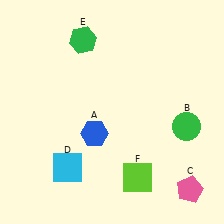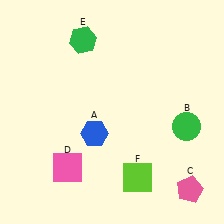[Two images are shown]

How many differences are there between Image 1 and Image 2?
There is 1 difference between the two images.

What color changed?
The square (D) changed from cyan in Image 1 to pink in Image 2.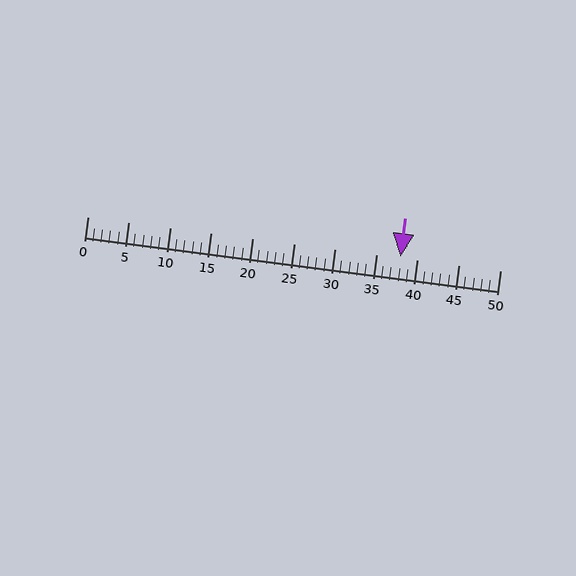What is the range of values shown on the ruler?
The ruler shows values from 0 to 50.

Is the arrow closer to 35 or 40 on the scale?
The arrow is closer to 40.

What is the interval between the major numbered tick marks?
The major tick marks are spaced 5 units apart.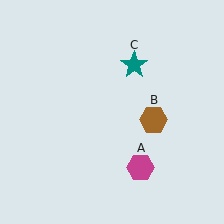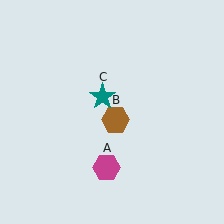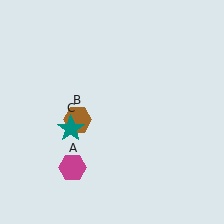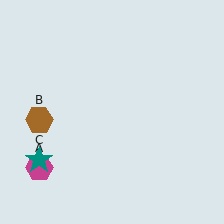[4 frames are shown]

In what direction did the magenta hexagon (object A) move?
The magenta hexagon (object A) moved left.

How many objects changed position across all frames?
3 objects changed position: magenta hexagon (object A), brown hexagon (object B), teal star (object C).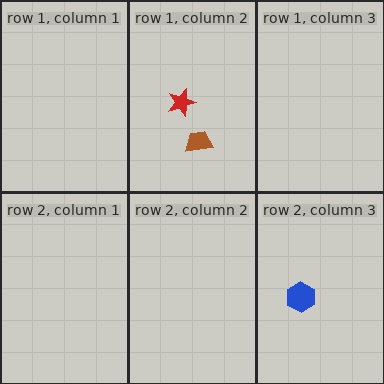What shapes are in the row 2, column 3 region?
The blue hexagon.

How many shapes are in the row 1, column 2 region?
2.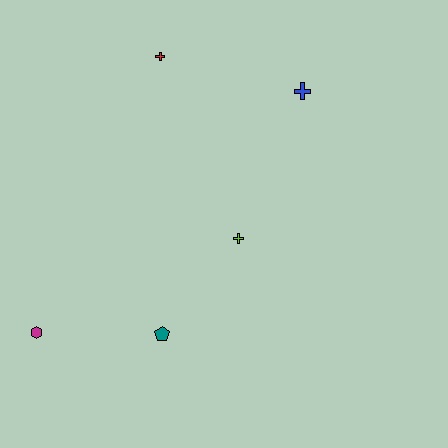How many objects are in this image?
There are 5 objects.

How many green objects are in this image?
There are no green objects.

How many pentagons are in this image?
There is 1 pentagon.